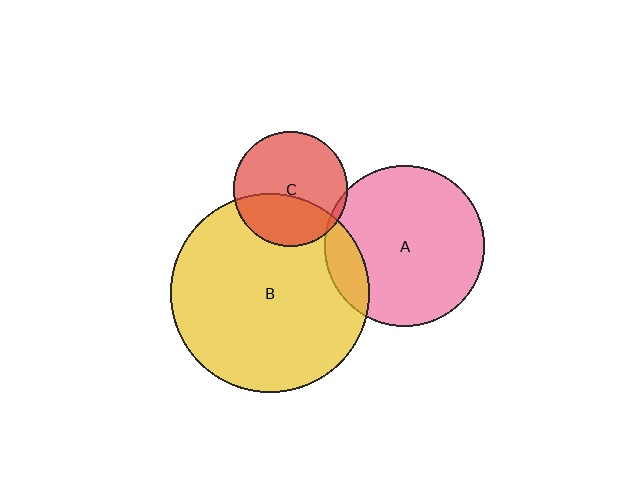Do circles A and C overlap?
Yes.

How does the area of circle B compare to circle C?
Approximately 3.0 times.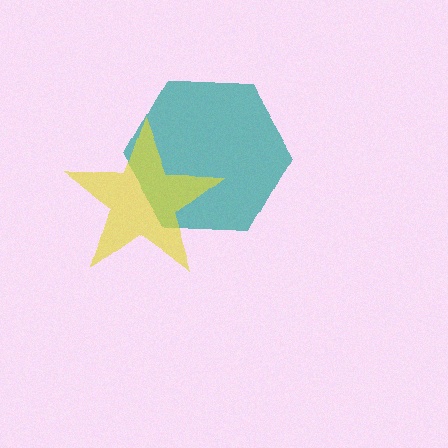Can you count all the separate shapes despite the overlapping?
Yes, there are 2 separate shapes.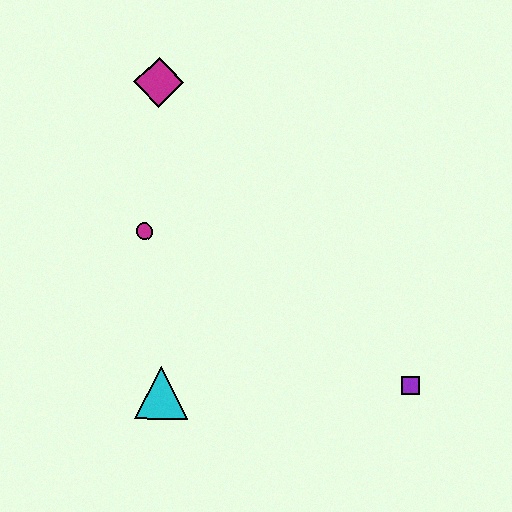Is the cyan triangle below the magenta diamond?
Yes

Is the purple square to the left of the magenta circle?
No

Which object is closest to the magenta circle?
The magenta diamond is closest to the magenta circle.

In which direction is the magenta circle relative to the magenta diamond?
The magenta circle is below the magenta diamond.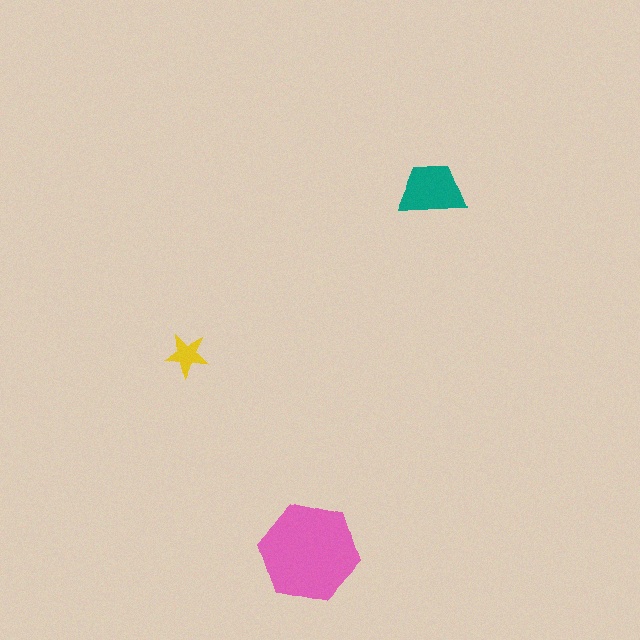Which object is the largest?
The pink hexagon.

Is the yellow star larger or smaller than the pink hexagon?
Smaller.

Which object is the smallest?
The yellow star.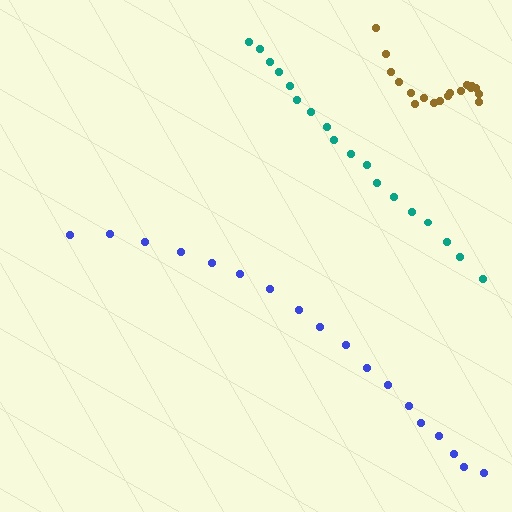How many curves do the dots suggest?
There are 3 distinct paths.